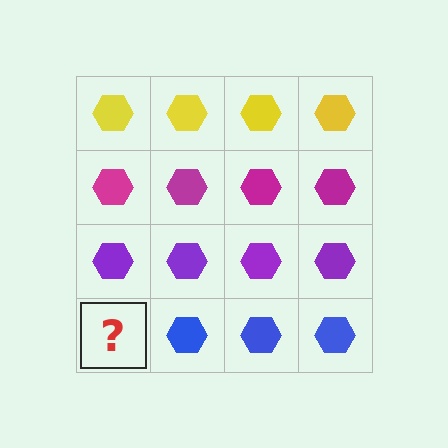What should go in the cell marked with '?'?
The missing cell should contain a blue hexagon.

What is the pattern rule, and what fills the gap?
The rule is that each row has a consistent color. The gap should be filled with a blue hexagon.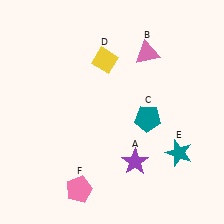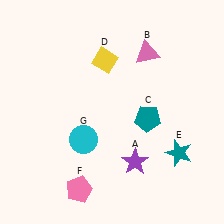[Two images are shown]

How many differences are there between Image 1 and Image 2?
There is 1 difference between the two images.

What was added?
A cyan circle (G) was added in Image 2.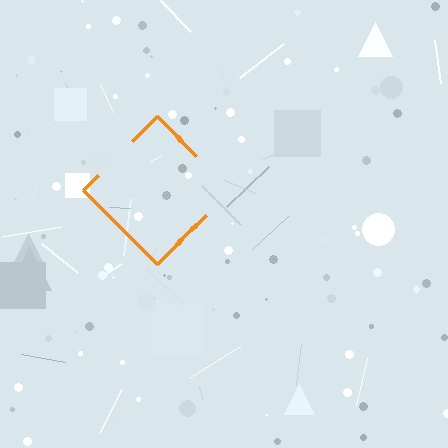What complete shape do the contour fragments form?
The contour fragments form a diamond.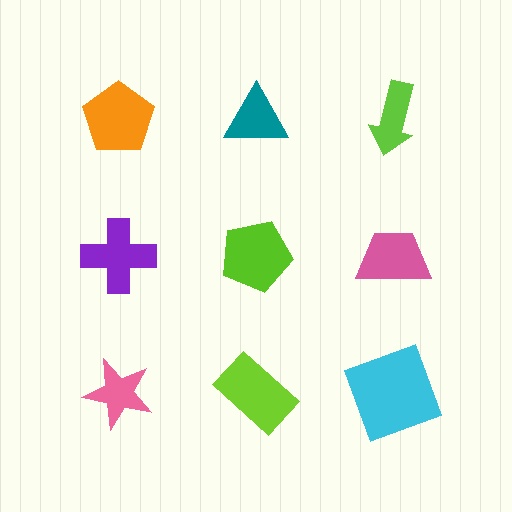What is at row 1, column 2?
A teal triangle.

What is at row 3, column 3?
A cyan square.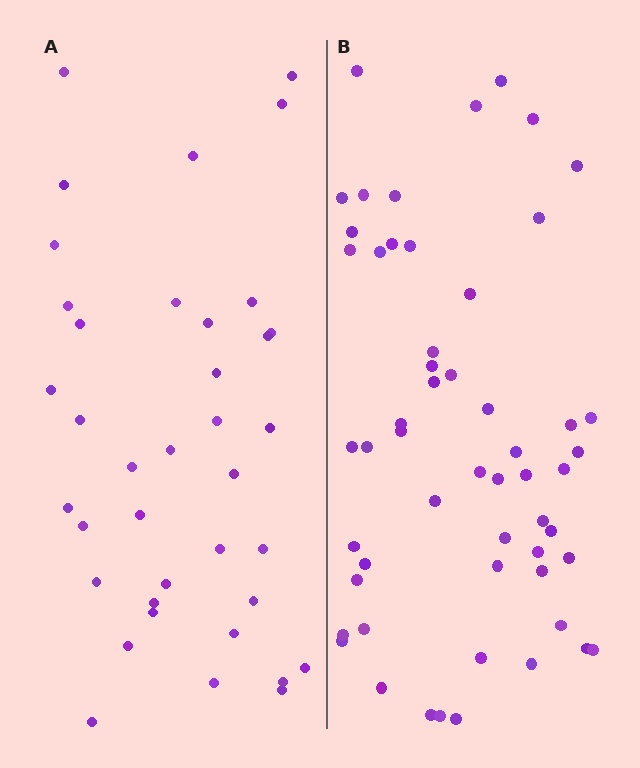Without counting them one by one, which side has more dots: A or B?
Region B (the right region) has more dots.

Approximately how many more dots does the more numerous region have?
Region B has approximately 15 more dots than region A.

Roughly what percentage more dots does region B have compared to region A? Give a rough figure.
About 45% more.